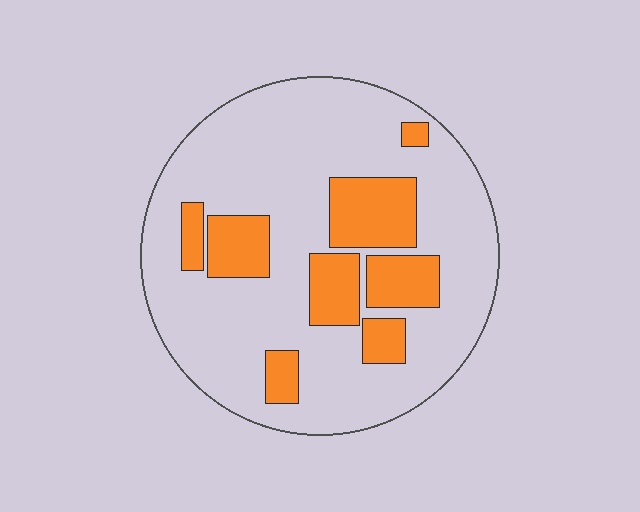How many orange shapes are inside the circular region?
8.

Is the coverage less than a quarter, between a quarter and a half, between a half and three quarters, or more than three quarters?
Less than a quarter.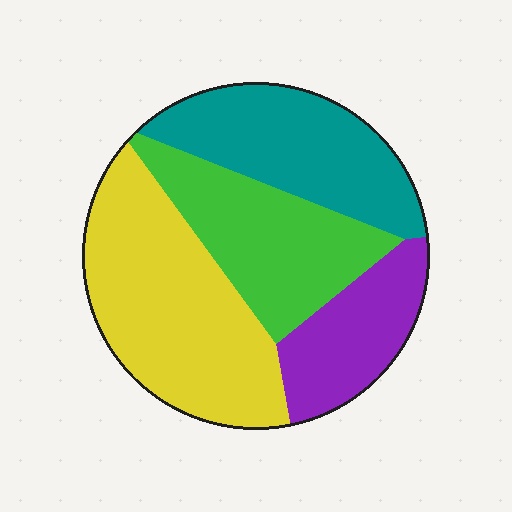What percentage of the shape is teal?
Teal covers 25% of the shape.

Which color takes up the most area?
Yellow, at roughly 35%.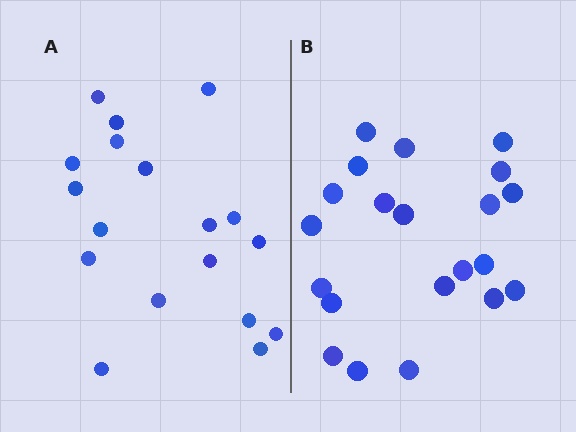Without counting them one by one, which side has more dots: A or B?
Region B (the right region) has more dots.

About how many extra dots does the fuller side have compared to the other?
Region B has just a few more — roughly 2 or 3 more dots than region A.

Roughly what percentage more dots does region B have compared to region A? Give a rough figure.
About 15% more.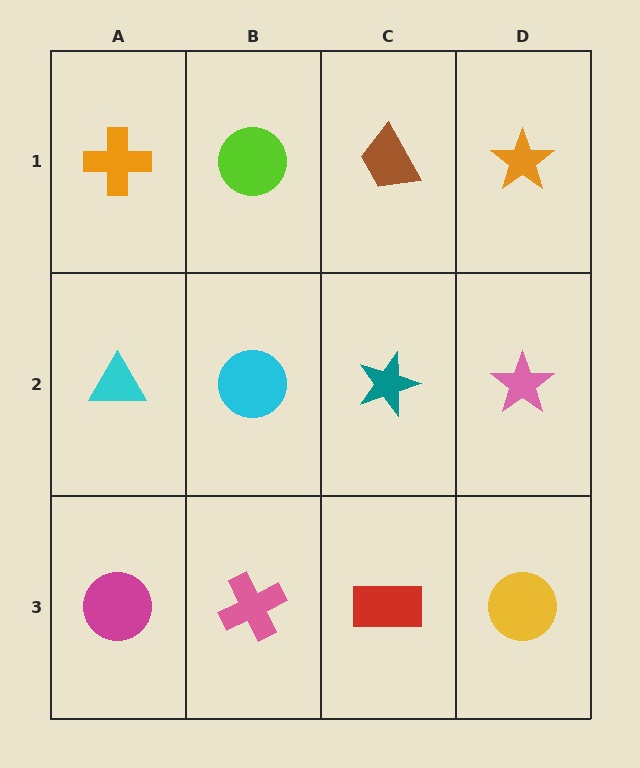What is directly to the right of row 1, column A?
A lime circle.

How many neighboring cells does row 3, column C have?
3.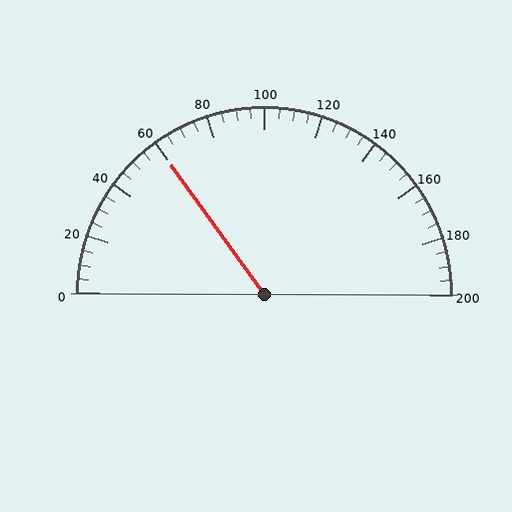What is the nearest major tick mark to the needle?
The nearest major tick mark is 60.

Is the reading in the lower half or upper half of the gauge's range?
The reading is in the lower half of the range (0 to 200).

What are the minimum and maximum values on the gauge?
The gauge ranges from 0 to 200.